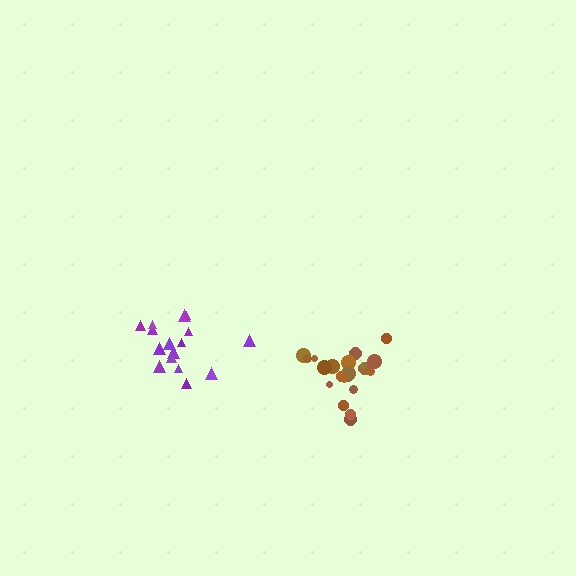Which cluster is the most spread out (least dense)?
Purple.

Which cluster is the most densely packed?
Brown.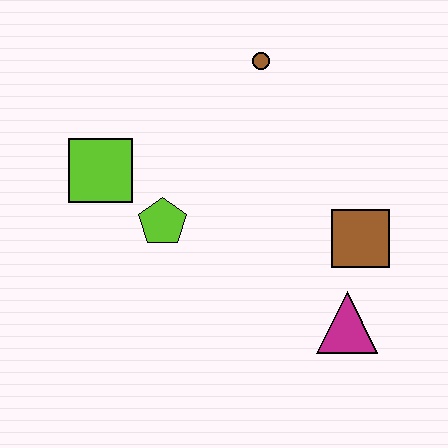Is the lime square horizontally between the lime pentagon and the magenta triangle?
No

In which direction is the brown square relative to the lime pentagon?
The brown square is to the right of the lime pentagon.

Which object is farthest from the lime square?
The magenta triangle is farthest from the lime square.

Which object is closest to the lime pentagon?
The lime square is closest to the lime pentagon.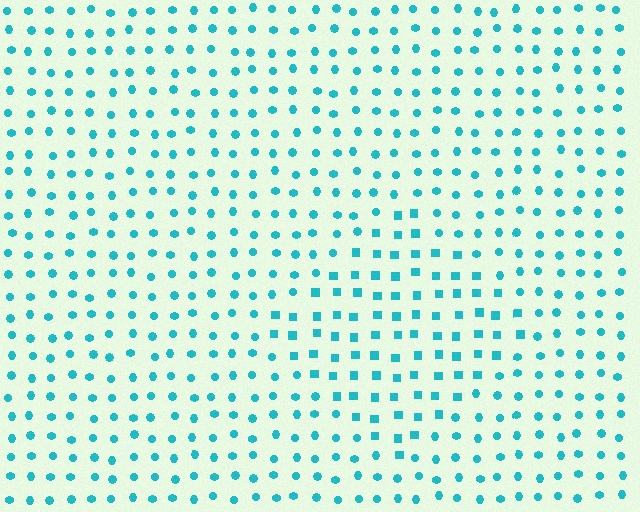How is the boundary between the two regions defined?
The boundary is defined by a change in element shape: squares inside vs. circles outside. All elements share the same color and spacing.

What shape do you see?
I see a diamond.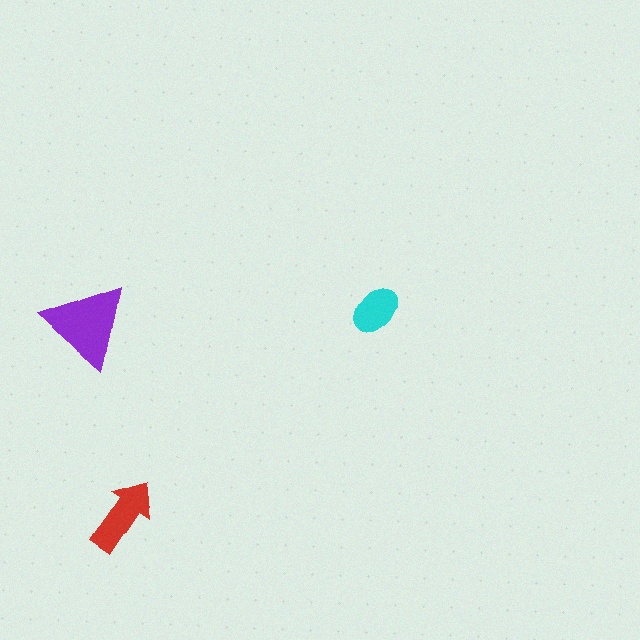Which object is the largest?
The purple triangle.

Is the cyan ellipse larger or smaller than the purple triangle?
Smaller.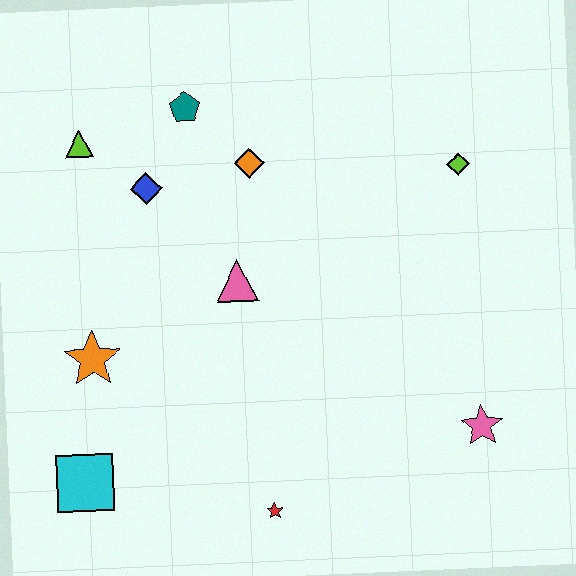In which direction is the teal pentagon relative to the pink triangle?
The teal pentagon is above the pink triangle.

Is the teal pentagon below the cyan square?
No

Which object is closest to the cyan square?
The orange star is closest to the cyan square.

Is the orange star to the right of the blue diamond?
No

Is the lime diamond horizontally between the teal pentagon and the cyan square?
No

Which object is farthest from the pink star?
The lime triangle is farthest from the pink star.